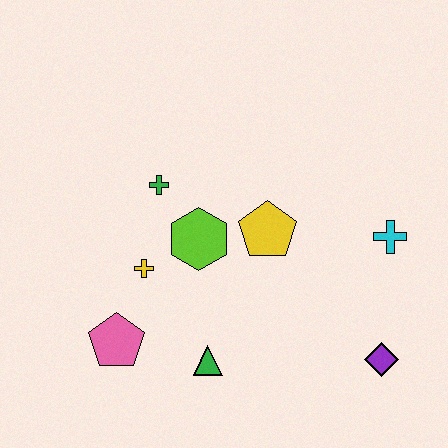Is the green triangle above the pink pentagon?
No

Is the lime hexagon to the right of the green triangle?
No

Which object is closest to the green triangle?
The pink pentagon is closest to the green triangle.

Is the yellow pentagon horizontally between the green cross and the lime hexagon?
No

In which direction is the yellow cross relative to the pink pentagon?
The yellow cross is above the pink pentagon.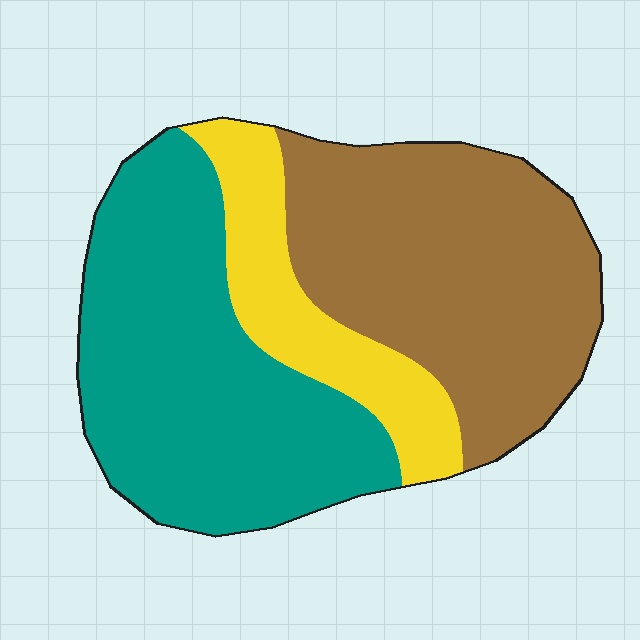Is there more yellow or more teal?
Teal.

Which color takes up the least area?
Yellow, at roughly 15%.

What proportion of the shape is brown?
Brown takes up about two fifths (2/5) of the shape.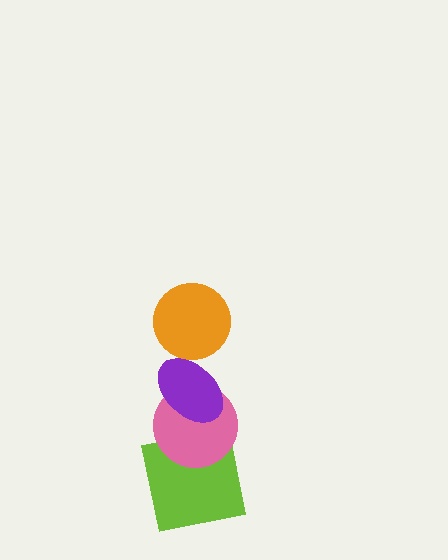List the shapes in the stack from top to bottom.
From top to bottom: the orange circle, the purple ellipse, the pink circle, the lime square.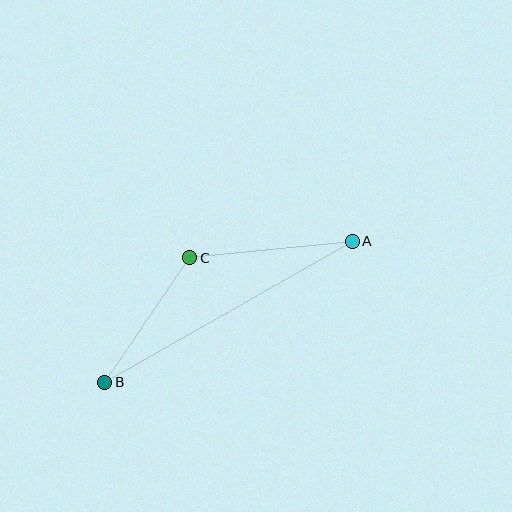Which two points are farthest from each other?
Points A and B are farthest from each other.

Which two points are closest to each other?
Points B and C are closest to each other.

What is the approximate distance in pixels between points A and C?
The distance between A and C is approximately 163 pixels.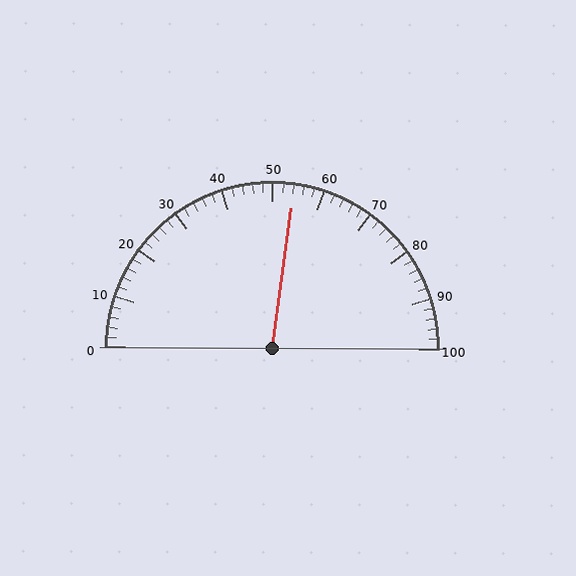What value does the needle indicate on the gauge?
The needle indicates approximately 54.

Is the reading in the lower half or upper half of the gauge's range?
The reading is in the upper half of the range (0 to 100).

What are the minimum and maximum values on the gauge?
The gauge ranges from 0 to 100.